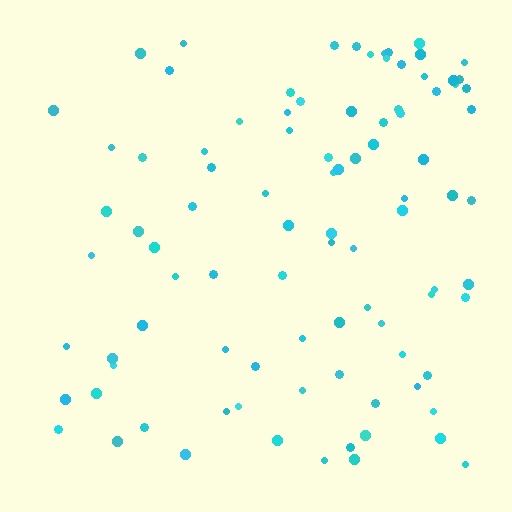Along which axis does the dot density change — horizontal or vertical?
Horizontal.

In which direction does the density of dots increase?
From left to right, with the right side densest.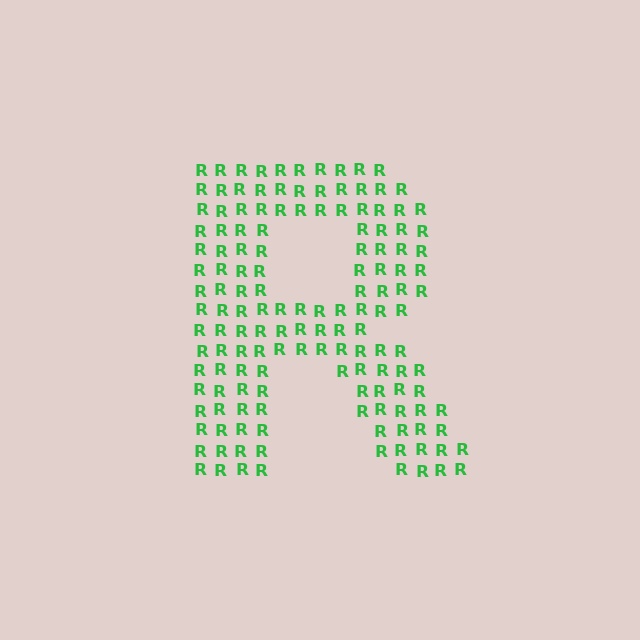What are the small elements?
The small elements are letter R's.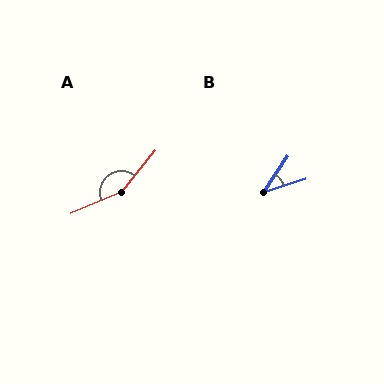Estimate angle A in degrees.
Approximately 152 degrees.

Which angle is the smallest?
B, at approximately 39 degrees.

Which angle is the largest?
A, at approximately 152 degrees.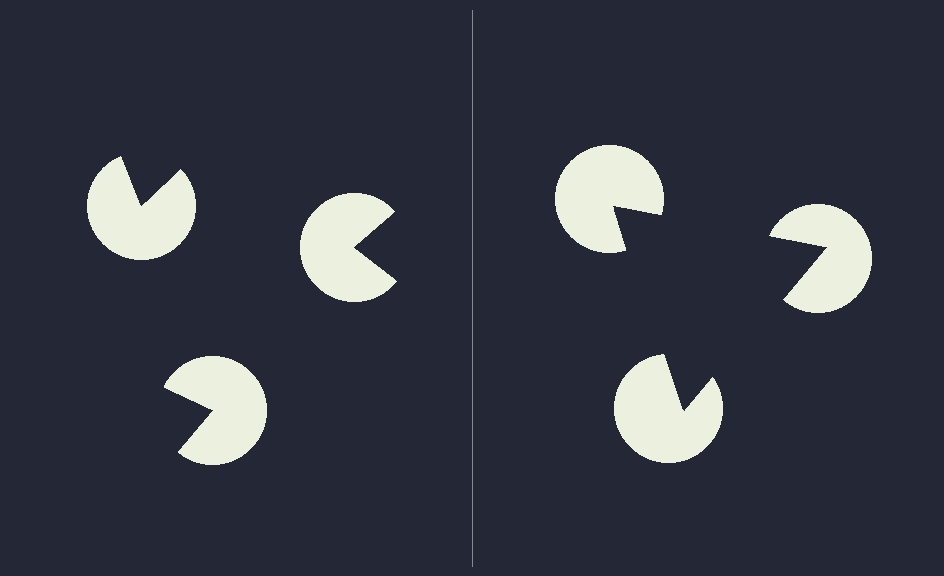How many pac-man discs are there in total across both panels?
6 — 3 on each side.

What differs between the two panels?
The pac-man discs are positioned identically on both sides; only the wedge orientations differ. On the right they align to a triangle; on the left they are misaligned.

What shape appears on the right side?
An illusory triangle.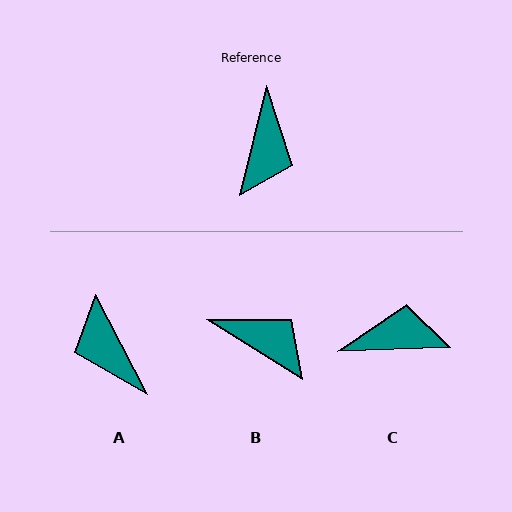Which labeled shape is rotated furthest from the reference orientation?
A, about 138 degrees away.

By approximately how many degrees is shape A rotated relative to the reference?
Approximately 138 degrees clockwise.